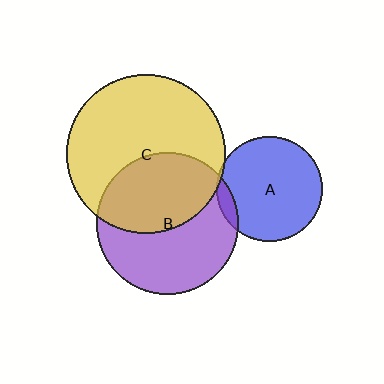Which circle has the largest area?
Circle C (yellow).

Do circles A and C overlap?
Yes.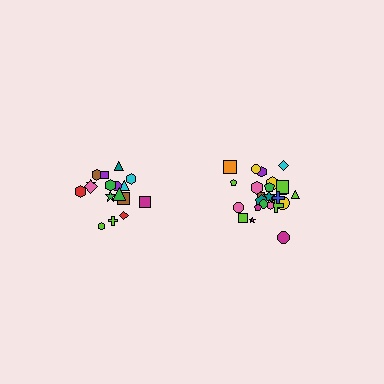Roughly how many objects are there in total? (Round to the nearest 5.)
Roughly 45 objects in total.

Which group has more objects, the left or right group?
The right group.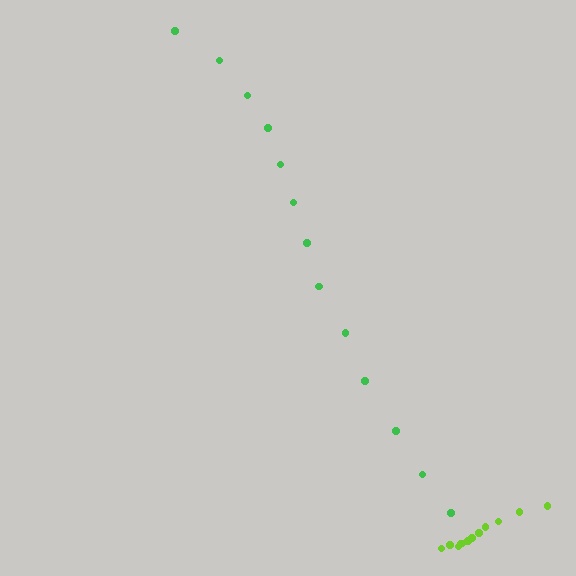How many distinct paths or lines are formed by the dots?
There are 2 distinct paths.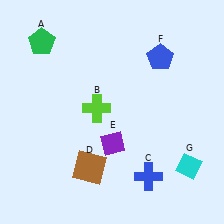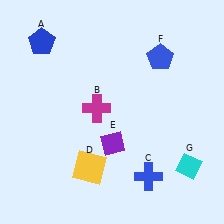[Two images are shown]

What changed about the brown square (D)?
In Image 1, D is brown. In Image 2, it changed to yellow.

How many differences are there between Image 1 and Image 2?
There are 3 differences between the two images.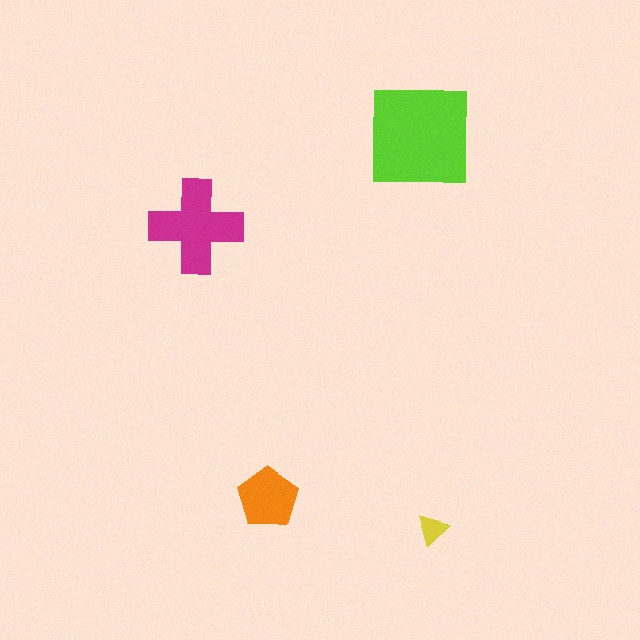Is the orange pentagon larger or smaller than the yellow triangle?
Larger.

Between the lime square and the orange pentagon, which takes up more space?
The lime square.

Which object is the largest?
The lime square.